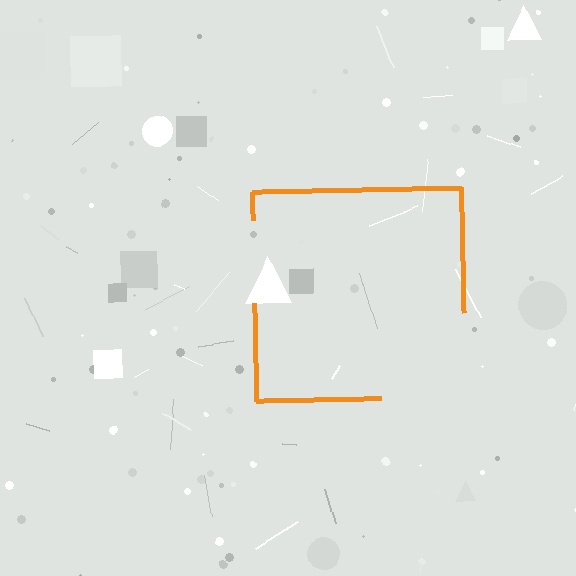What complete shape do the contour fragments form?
The contour fragments form a square.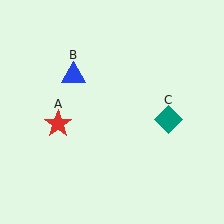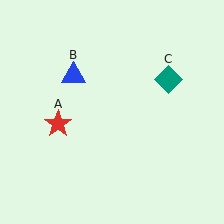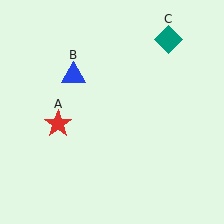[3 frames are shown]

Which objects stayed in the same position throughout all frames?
Red star (object A) and blue triangle (object B) remained stationary.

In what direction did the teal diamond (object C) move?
The teal diamond (object C) moved up.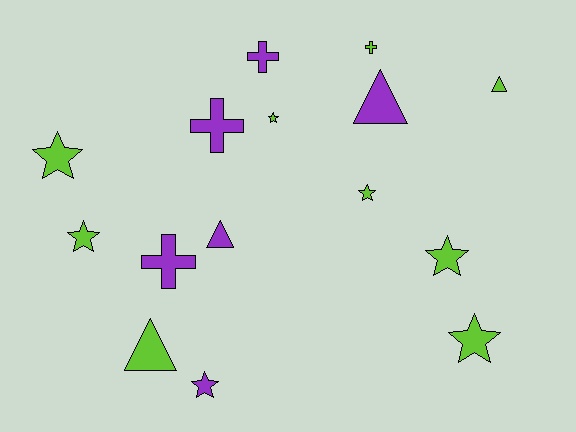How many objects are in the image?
There are 15 objects.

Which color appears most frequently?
Lime, with 9 objects.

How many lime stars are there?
There are 6 lime stars.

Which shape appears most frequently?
Star, with 7 objects.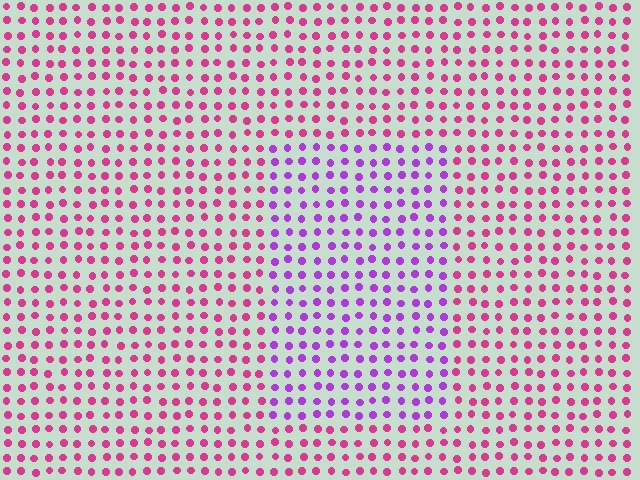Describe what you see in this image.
The image is filled with small magenta elements in a uniform arrangement. A rectangle-shaped region is visible where the elements are tinted to a slightly different hue, forming a subtle color boundary.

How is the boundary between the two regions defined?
The boundary is defined purely by a slight shift in hue (about 43 degrees). Spacing, size, and orientation are identical on both sides.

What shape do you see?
I see a rectangle.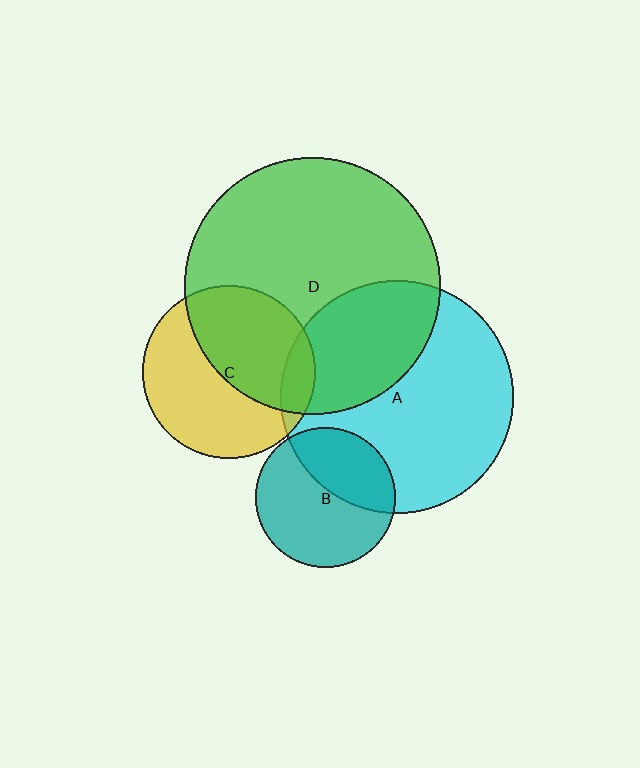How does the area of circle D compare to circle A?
Approximately 1.2 times.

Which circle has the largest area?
Circle D (green).